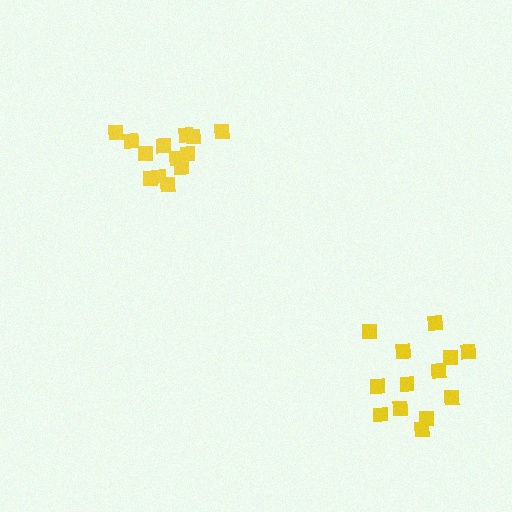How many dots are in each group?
Group 1: 13 dots, Group 2: 13 dots (26 total).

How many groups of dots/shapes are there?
There are 2 groups.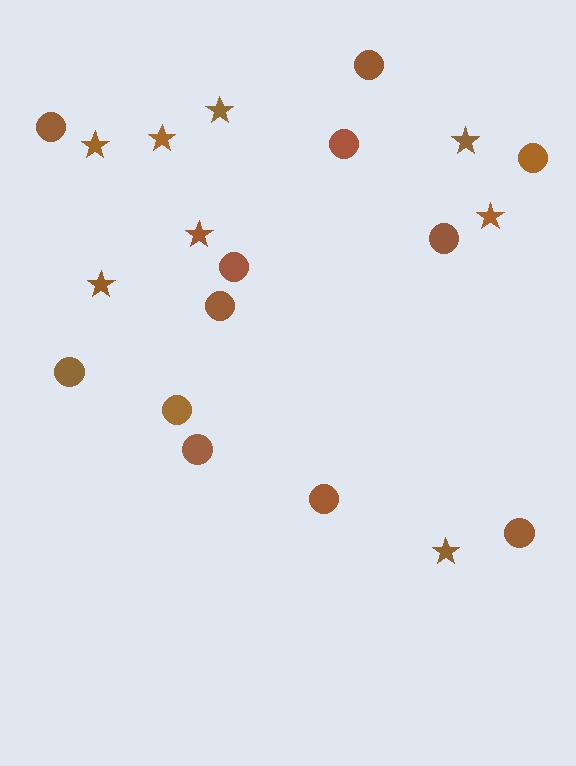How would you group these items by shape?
There are 2 groups: one group of stars (8) and one group of circles (12).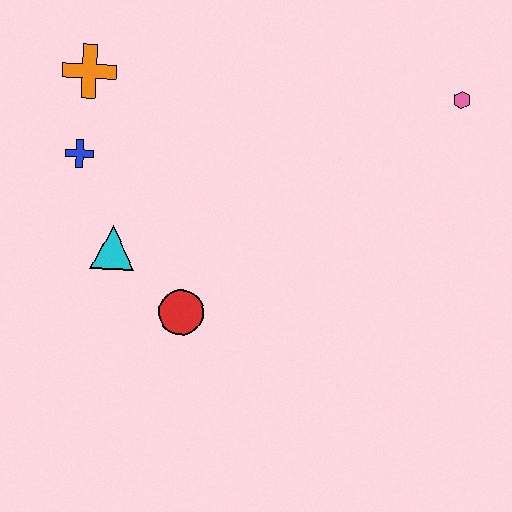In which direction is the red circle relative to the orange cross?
The red circle is below the orange cross.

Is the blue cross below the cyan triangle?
No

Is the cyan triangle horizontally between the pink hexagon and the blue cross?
Yes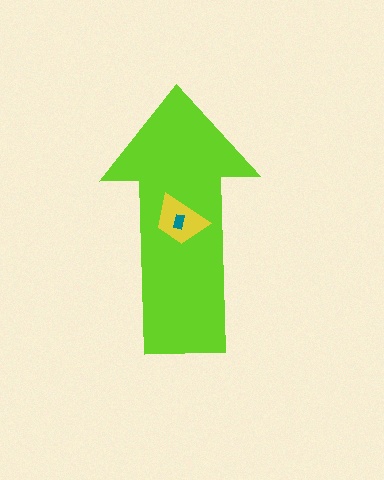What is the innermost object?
The teal rectangle.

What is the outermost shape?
The lime arrow.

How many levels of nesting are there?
3.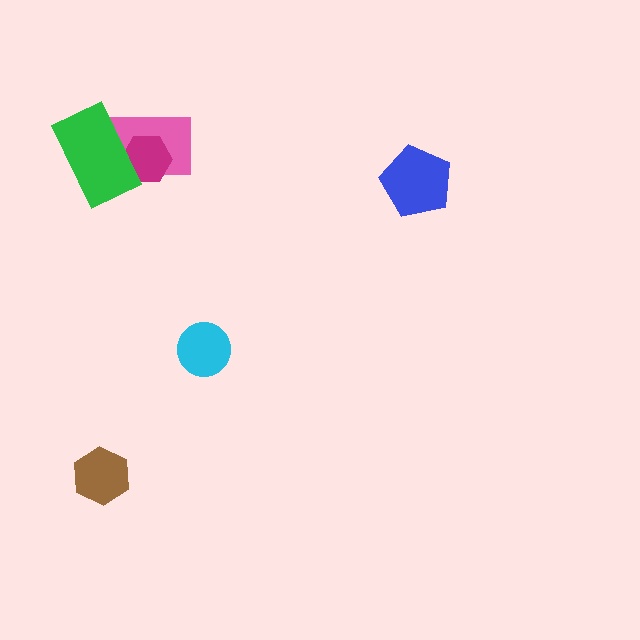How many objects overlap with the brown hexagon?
0 objects overlap with the brown hexagon.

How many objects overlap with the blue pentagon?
0 objects overlap with the blue pentagon.